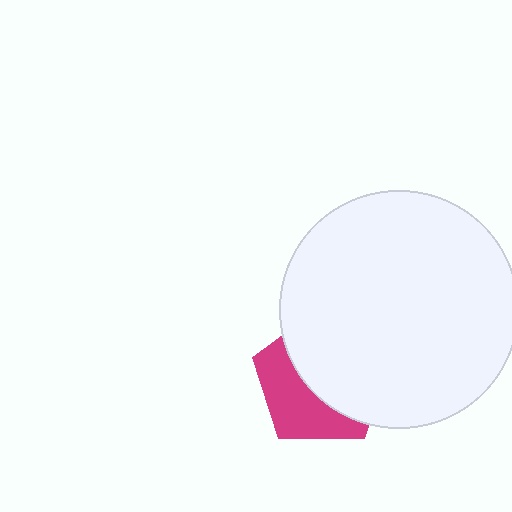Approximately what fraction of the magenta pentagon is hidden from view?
Roughly 58% of the magenta pentagon is hidden behind the white circle.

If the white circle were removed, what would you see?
You would see the complete magenta pentagon.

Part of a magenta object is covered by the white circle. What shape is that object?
It is a pentagon.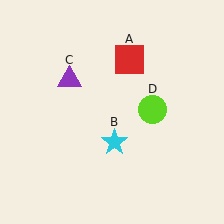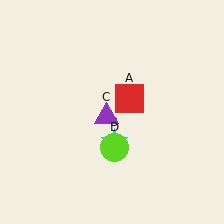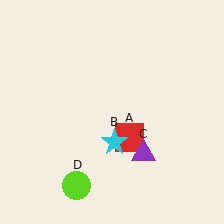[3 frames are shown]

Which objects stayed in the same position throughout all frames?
Cyan star (object B) remained stationary.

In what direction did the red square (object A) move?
The red square (object A) moved down.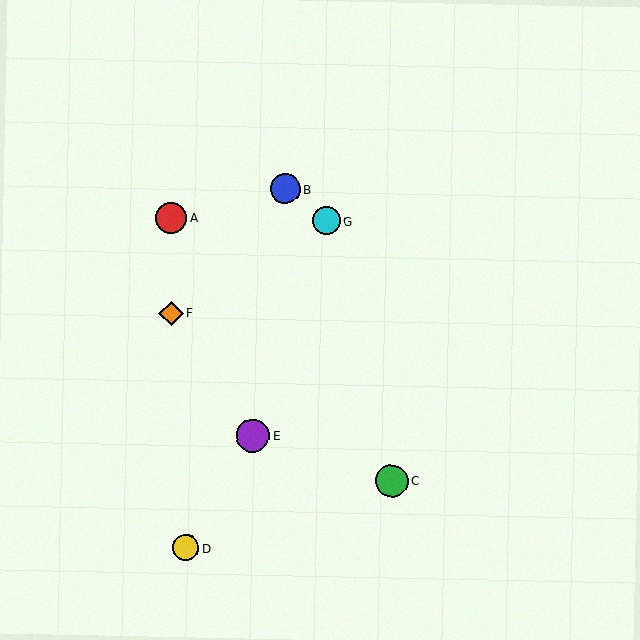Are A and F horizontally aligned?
No, A is at y≈218 and F is at y≈313.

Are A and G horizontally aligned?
Yes, both are at y≈218.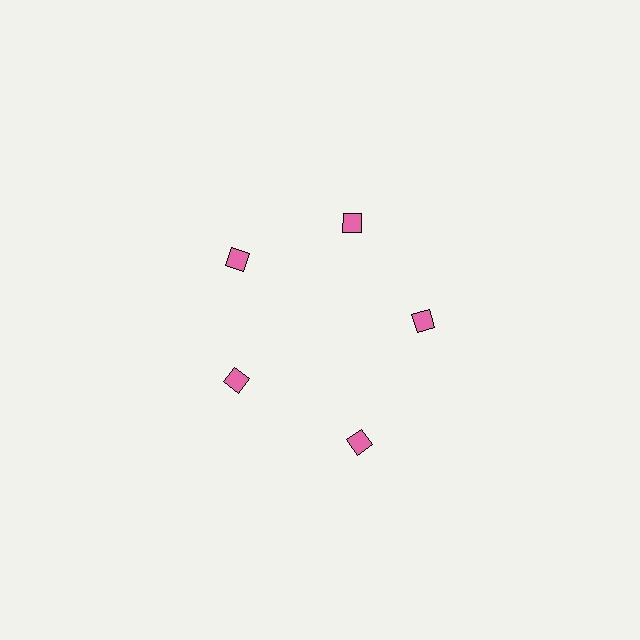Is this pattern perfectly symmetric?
No. The 5 pink diamonds are arranged in a ring, but one element near the 5 o'clock position is pushed outward from the center, breaking the 5-fold rotational symmetry.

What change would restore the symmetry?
The symmetry would be restored by moving it inward, back onto the ring so that all 5 diamonds sit at equal angles and equal distance from the center.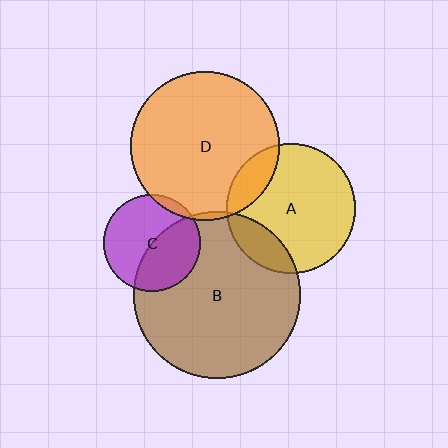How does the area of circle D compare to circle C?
Approximately 2.3 times.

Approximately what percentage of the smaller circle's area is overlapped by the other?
Approximately 5%.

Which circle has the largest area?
Circle B (brown).